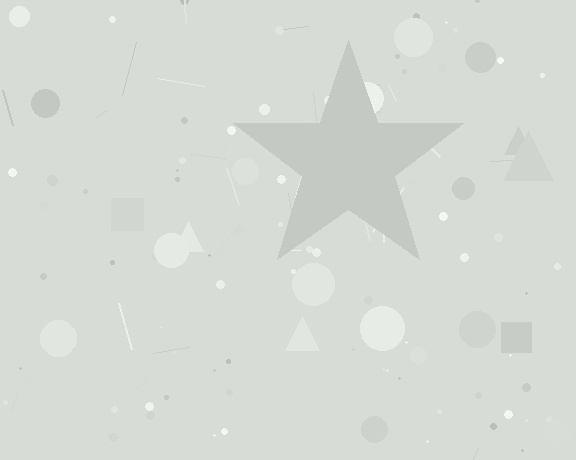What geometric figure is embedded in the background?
A star is embedded in the background.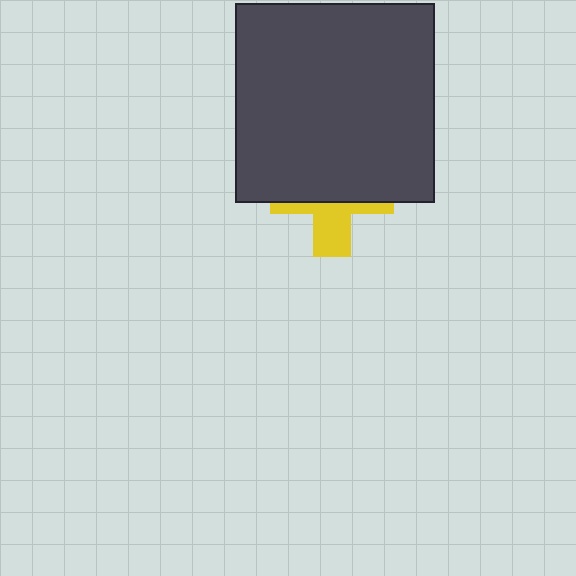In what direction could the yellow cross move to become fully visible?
The yellow cross could move down. That would shift it out from behind the dark gray rectangle entirely.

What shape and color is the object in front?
The object in front is a dark gray rectangle.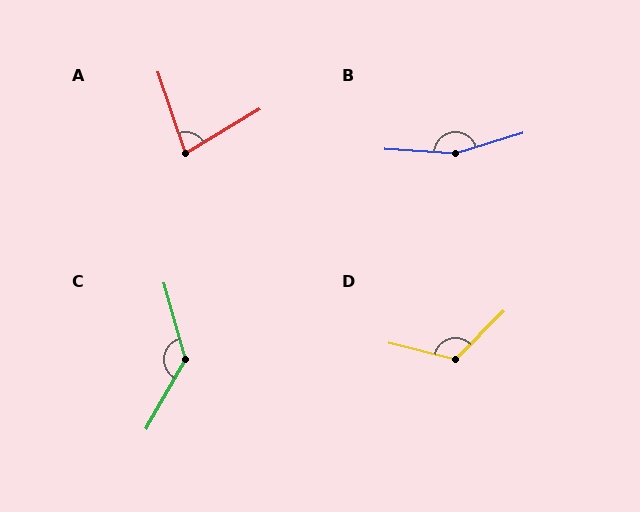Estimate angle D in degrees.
Approximately 121 degrees.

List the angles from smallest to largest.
A (78°), D (121°), C (134°), B (159°).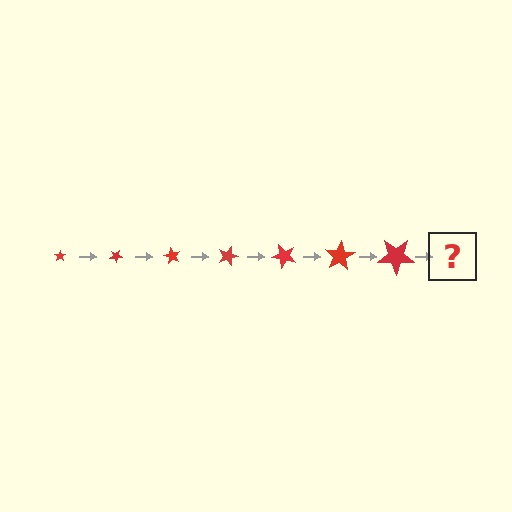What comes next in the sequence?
The next element should be a star, larger than the previous one and rotated 210 degrees from the start.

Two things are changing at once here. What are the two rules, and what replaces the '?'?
The two rules are that the star grows larger each step and it rotates 30 degrees each step. The '?' should be a star, larger than the previous one and rotated 210 degrees from the start.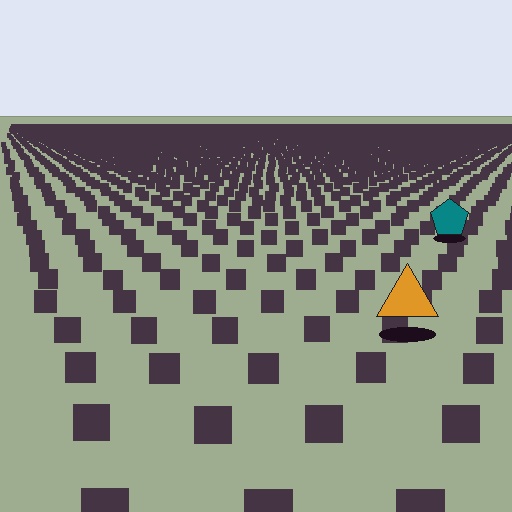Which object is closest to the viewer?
The orange triangle is closest. The texture marks near it are larger and more spread out.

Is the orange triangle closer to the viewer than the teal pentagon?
Yes. The orange triangle is closer — you can tell from the texture gradient: the ground texture is coarser near it.